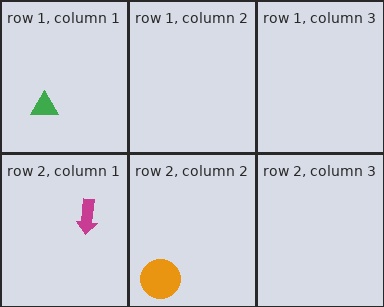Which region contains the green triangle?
The row 1, column 1 region.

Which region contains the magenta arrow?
The row 2, column 1 region.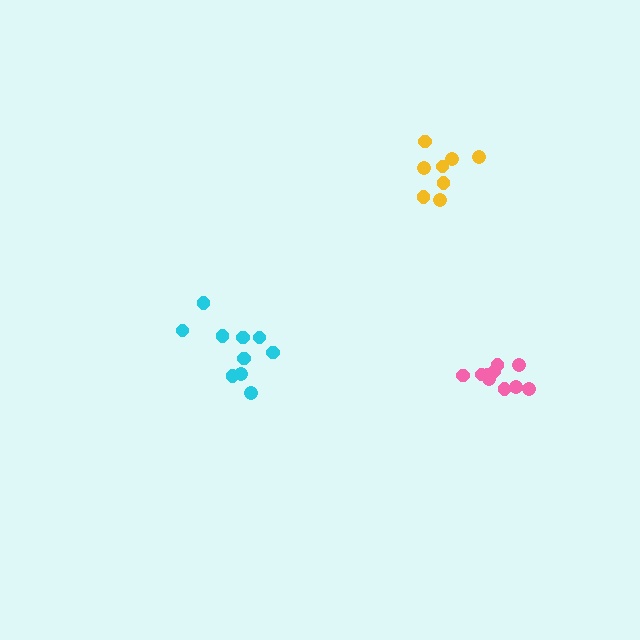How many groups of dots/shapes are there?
There are 3 groups.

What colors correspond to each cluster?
The clusters are colored: cyan, pink, yellow.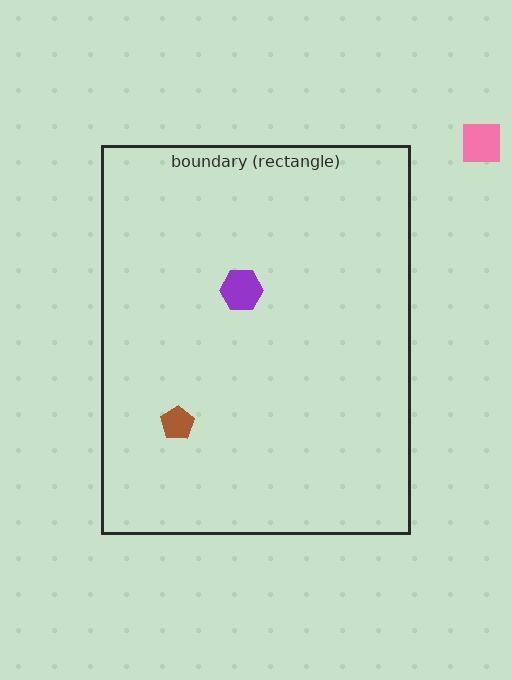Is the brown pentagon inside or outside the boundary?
Inside.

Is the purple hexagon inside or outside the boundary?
Inside.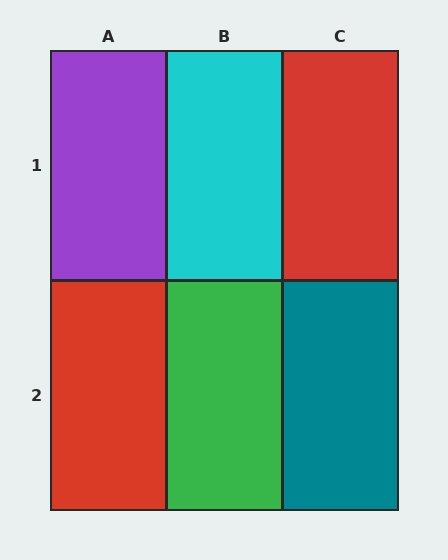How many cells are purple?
1 cell is purple.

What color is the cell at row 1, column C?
Red.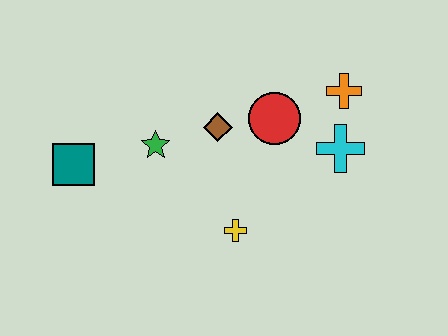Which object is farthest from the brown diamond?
The teal square is farthest from the brown diamond.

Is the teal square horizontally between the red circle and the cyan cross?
No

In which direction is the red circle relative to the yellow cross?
The red circle is above the yellow cross.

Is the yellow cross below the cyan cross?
Yes